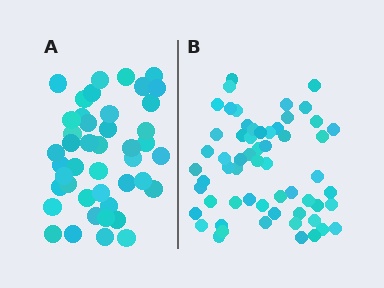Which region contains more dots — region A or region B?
Region B (the right region) has more dots.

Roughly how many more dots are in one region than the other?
Region B has approximately 15 more dots than region A.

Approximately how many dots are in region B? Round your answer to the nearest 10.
About 60 dots. (The exact count is 59, which rounds to 60.)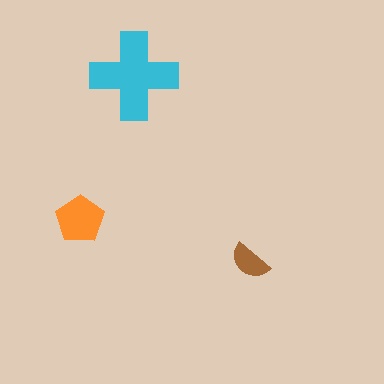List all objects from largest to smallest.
The cyan cross, the orange pentagon, the brown semicircle.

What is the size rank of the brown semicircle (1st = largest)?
3rd.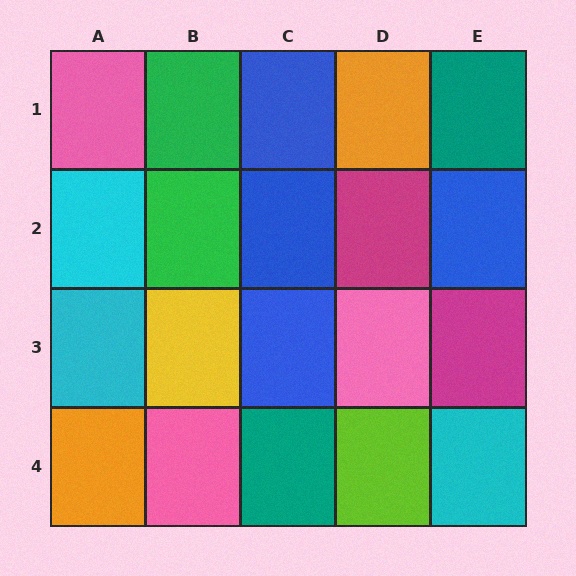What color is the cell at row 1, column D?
Orange.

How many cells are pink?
3 cells are pink.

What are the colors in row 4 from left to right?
Orange, pink, teal, lime, cyan.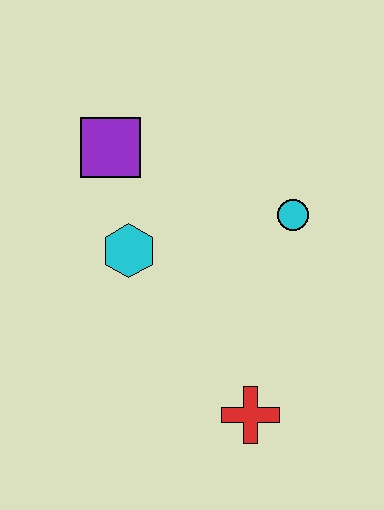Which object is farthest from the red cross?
The purple square is farthest from the red cross.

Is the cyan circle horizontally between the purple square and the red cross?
No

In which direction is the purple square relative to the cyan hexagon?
The purple square is above the cyan hexagon.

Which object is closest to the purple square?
The cyan hexagon is closest to the purple square.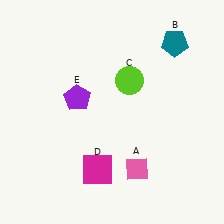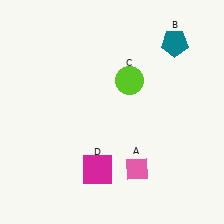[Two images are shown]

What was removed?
The purple pentagon (E) was removed in Image 2.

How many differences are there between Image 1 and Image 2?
There is 1 difference between the two images.